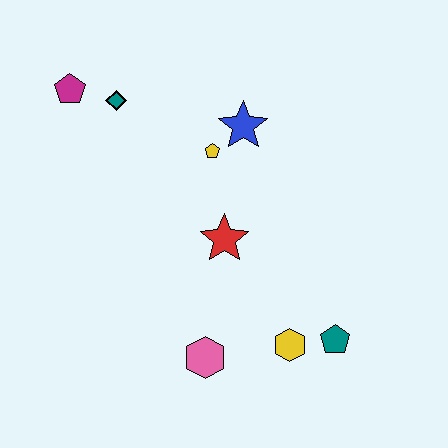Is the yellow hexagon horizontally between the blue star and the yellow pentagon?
No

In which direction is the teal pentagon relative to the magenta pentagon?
The teal pentagon is to the right of the magenta pentagon.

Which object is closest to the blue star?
The yellow pentagon is closest to the blue star.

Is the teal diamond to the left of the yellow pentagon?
Yes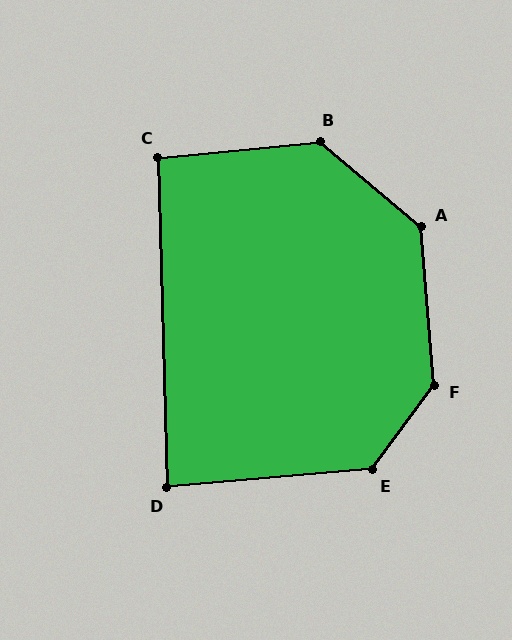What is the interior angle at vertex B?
Approximately 134 degrees (obtuse).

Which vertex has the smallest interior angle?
D, at approximately 87 degrees.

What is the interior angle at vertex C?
Approximately 94 degrees (approximately right).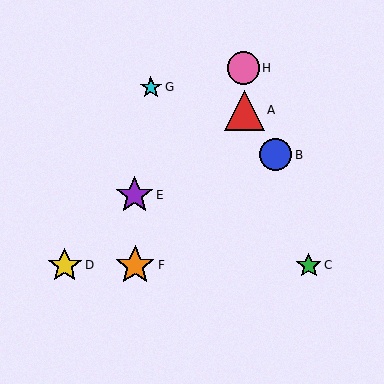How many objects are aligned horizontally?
3 objects (C, D, F) are aligned horizontally.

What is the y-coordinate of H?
Object H is at y≈68.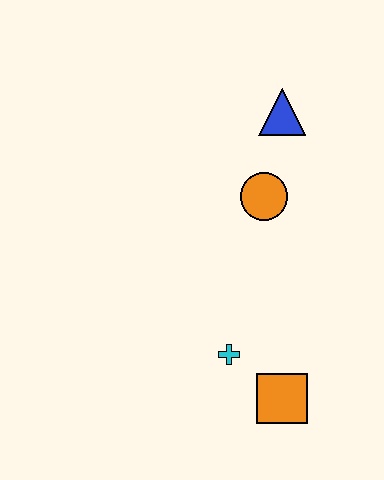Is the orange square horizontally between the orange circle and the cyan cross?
No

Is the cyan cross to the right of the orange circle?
No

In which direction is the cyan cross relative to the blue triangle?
The cyan cross is below the blue triangle.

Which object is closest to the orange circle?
The blue triangle is closest to the orange circle.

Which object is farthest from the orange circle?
The orange square is farthest from the orange circle.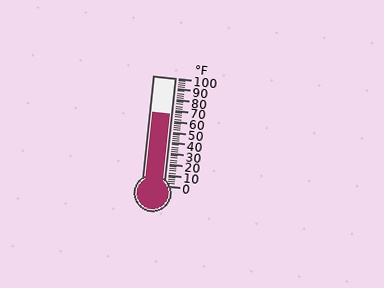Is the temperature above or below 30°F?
The temperature is above 30°F.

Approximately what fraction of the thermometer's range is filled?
The thermometer is filled to approximately 65% of its range.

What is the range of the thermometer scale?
The thermometer scale ranges from 0°F to 100°F.